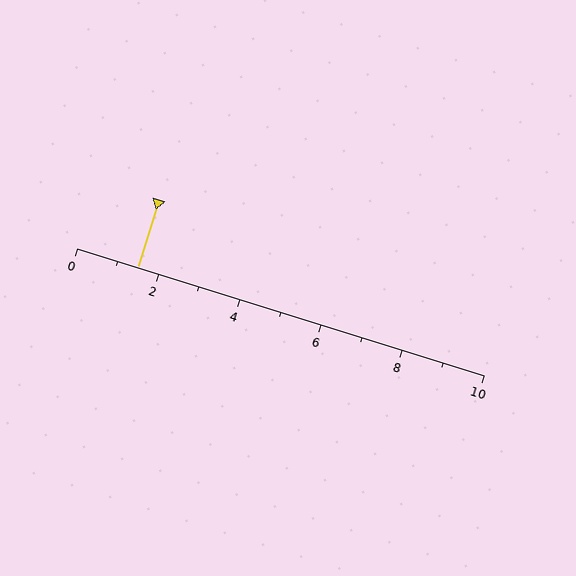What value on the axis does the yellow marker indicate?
The marker indicates approximately 1.5.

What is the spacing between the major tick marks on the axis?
The major ticks are spaced 2 apart.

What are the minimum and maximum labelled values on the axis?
The axis runs from 0 to 10.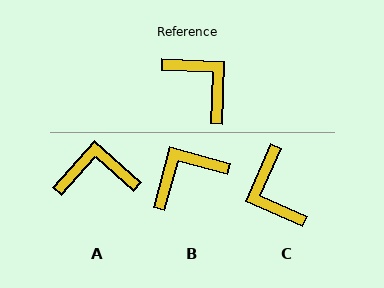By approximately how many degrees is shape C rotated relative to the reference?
Approximately 158 degrees counter-clockwise.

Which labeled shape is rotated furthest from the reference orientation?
C, about 158 degrees away.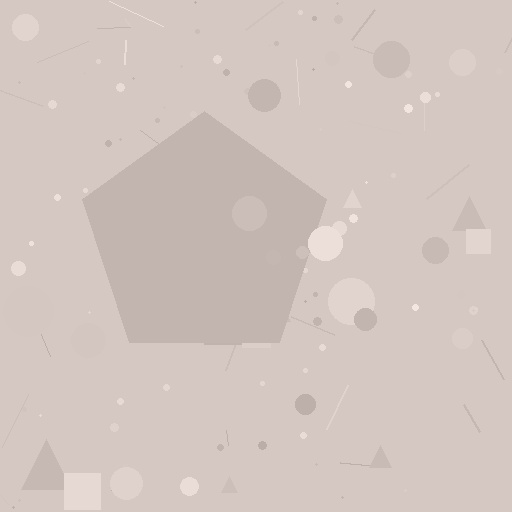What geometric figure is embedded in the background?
A pentagon is embedded in the background.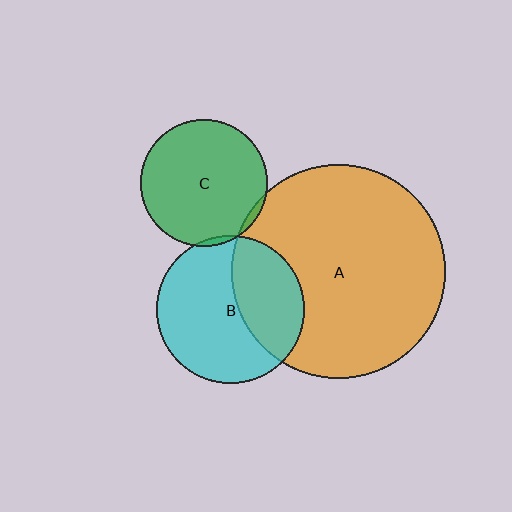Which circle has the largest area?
Circle A (orange).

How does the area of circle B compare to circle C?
Approximately 1.4 times.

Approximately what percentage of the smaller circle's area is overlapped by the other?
Approximately 35%.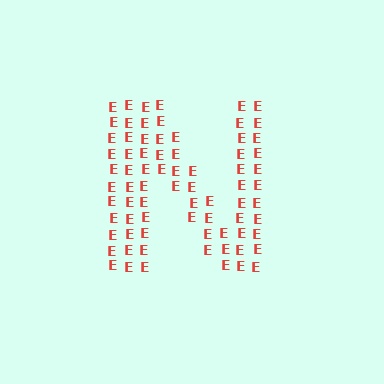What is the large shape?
The large shape is the letter N.